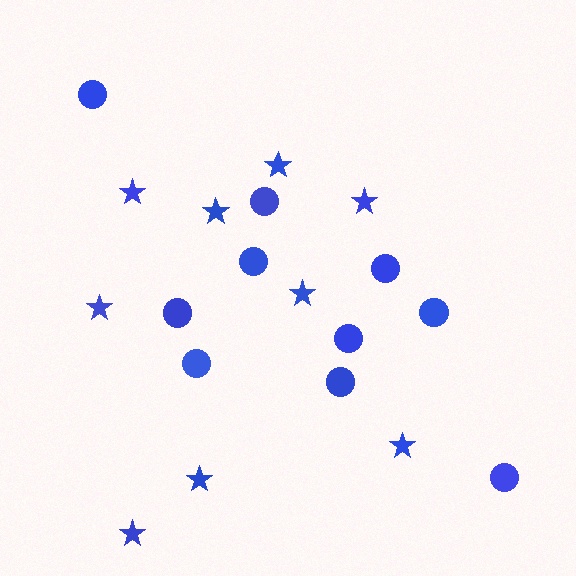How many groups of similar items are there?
There are 2 groups: one group of stars (9) and one group of circles (10).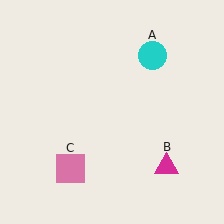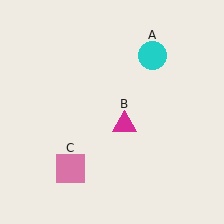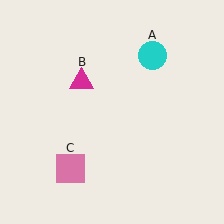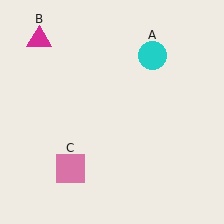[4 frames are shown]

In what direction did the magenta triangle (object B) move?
The magenta triangle (object B) moved up and to the left.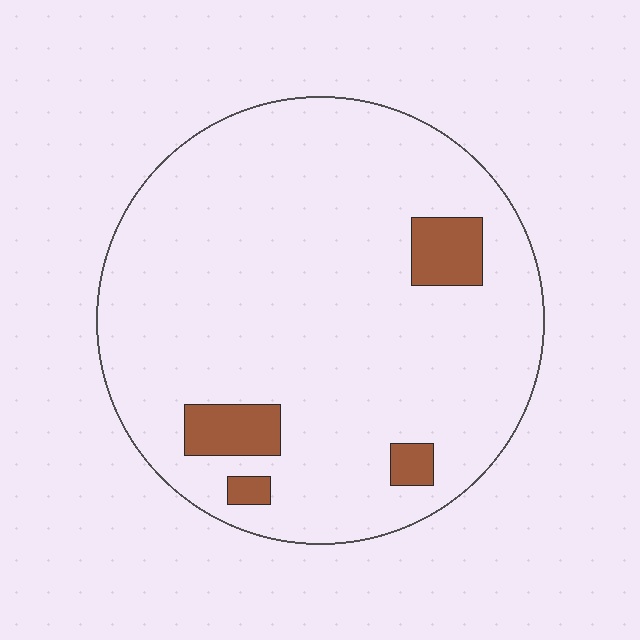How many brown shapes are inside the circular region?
4.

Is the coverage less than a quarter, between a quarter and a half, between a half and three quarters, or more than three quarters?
Less than a quarter.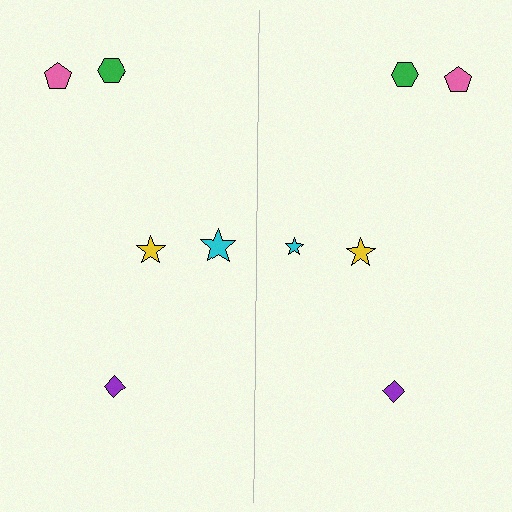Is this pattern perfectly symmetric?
No, the pattern is not perfectly symmetric. The cyan star on the right side has a different size than its mirror counterpart.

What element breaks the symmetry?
The cyan star on the right side has a different size than its mirror counterpart.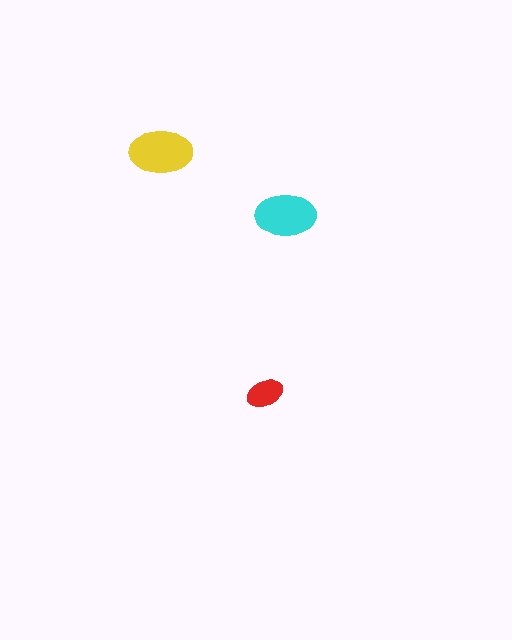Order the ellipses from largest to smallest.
the yellow one, the cyan one, the red one.